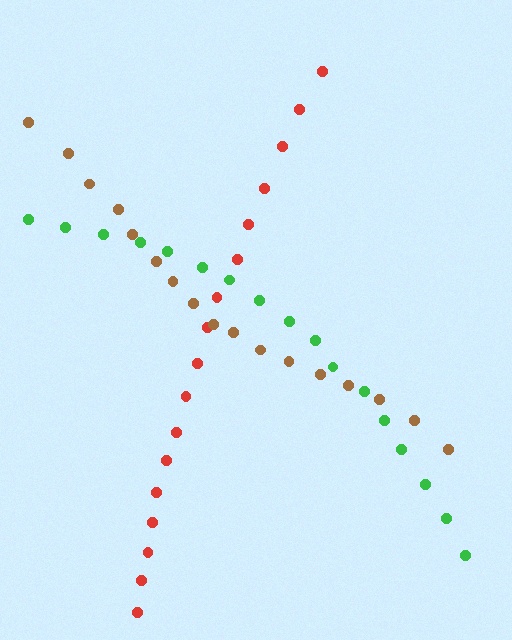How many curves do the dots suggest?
There are 3 distinct paths.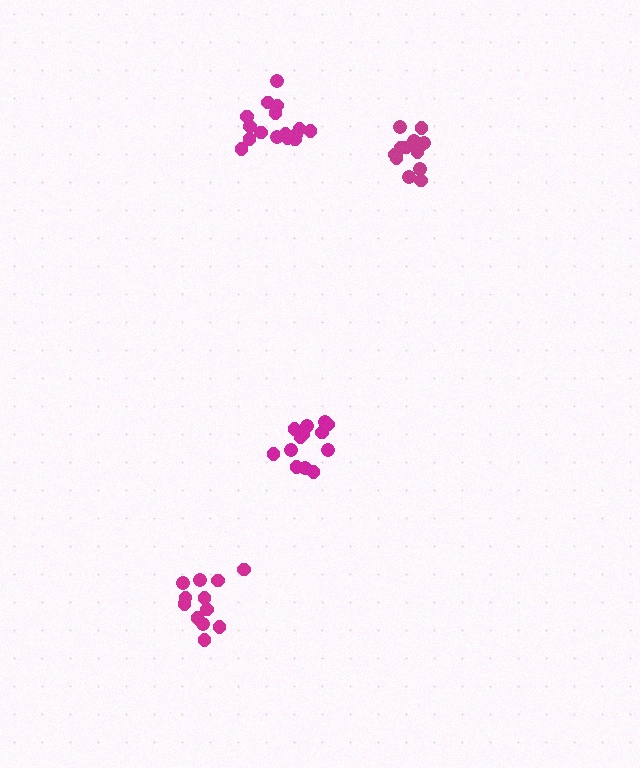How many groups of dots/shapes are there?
There are 4 groups.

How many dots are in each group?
Group 1: 13 dots, Group 2: 15 dots, Group 3: 16 dots, Group 4: 12 dots (56 total).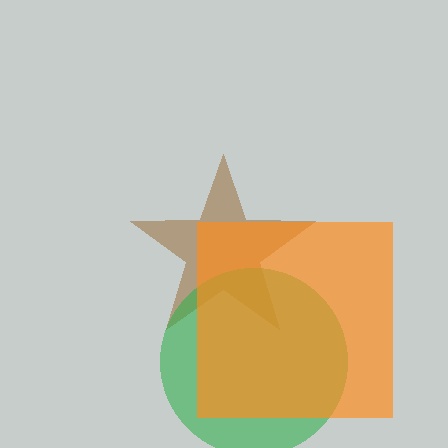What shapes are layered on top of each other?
The layered shapes are: a brown star, a green circle, an orange square.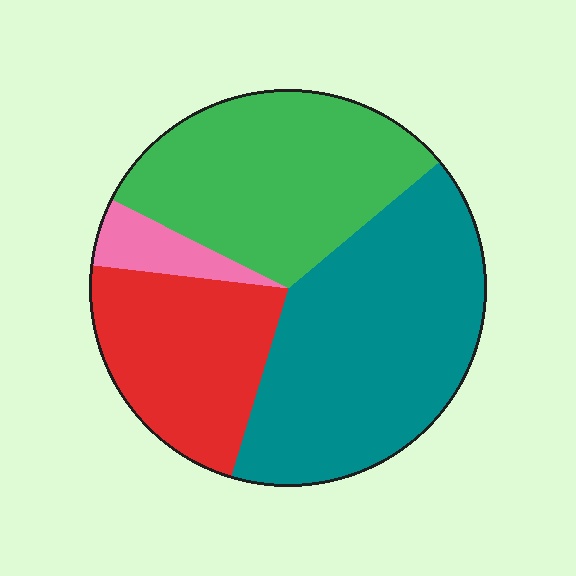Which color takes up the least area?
Pink, at roughly 5%.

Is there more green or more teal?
Teal.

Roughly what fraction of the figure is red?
Red takes up about one fifth (1/5) of the figure.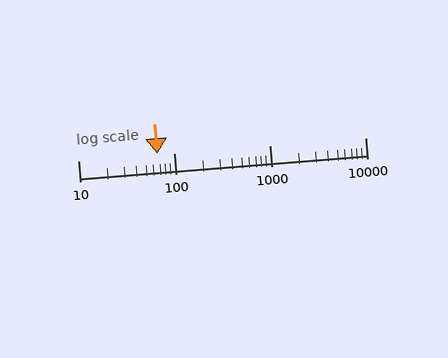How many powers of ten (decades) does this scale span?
The scale spans 3 decades, from 10 to 10000.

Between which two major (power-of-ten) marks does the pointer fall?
The pointer is between 10 and 100.